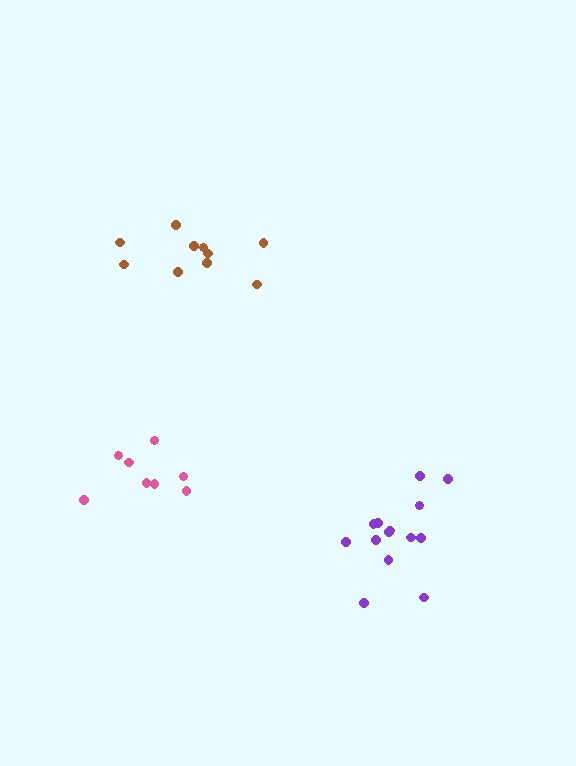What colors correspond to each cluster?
The clusters are colored: brown, pink, purple.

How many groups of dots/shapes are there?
There are 3 groups.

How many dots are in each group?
Group 1: 10 dots, Group 2: 8 dots, Group 3: 14 dots (32 total).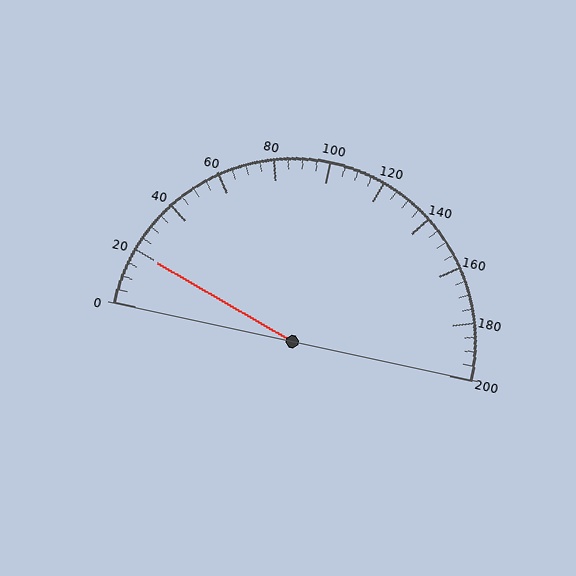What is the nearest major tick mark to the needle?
The nearest major tick mark is 20.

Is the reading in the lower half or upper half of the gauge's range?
The reading is in the lower half of the range (0 to 200).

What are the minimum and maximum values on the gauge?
The gauge ranges from 0 to 200.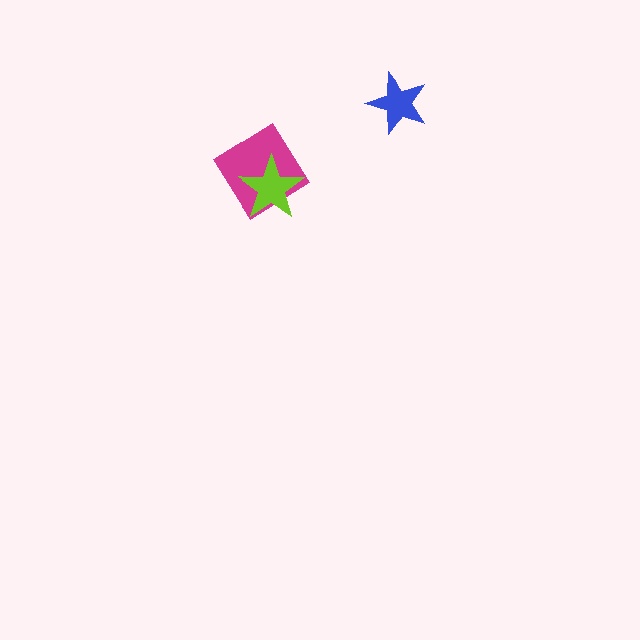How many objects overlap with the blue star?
0 objects overlap with the blue star.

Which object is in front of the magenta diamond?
The lime star is in front of the magenta diamond.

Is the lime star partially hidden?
No, no other shape covers it.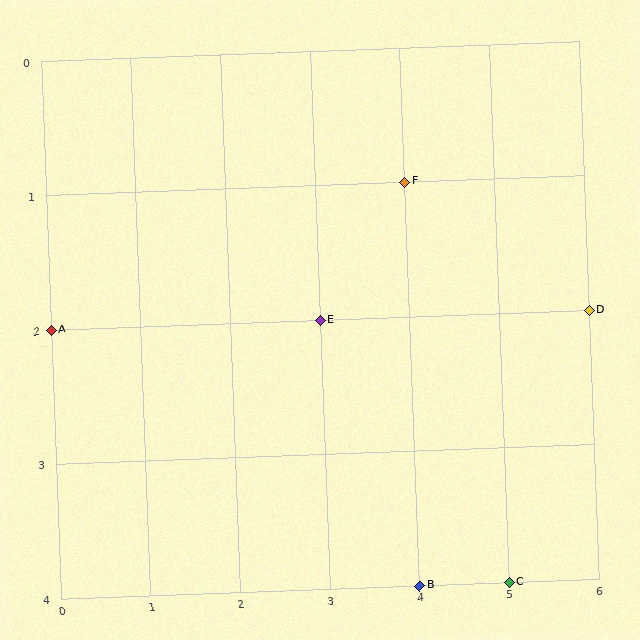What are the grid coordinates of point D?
Point D is at grid coordinates (6, 2).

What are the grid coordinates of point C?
Point C is at grid coordinates (5, 4).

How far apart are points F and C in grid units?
Points F and C are 1 column and 3 rows apart (about 3.2 grid units diagonally).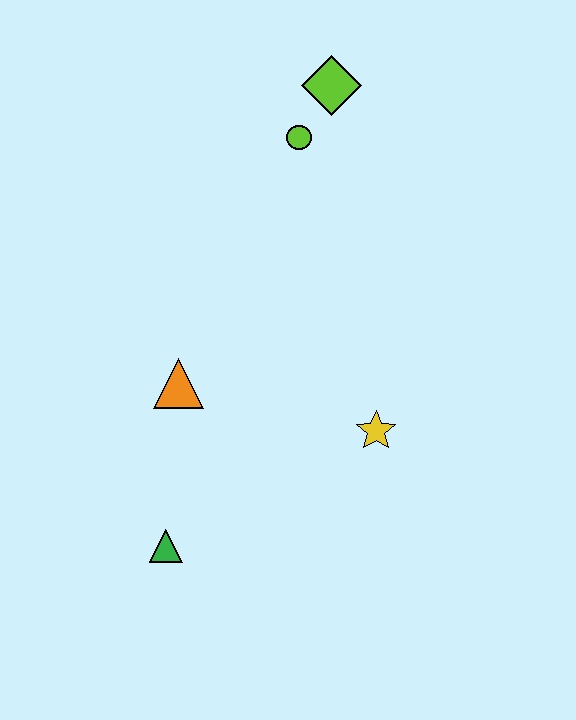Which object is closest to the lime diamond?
The lime circle is closest to the lime diamond.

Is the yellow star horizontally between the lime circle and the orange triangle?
No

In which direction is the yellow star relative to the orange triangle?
The yellow star is to the right of the orange triangle.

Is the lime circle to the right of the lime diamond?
No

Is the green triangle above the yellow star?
No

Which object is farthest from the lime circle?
The green triangle is farthest from the lime circle.